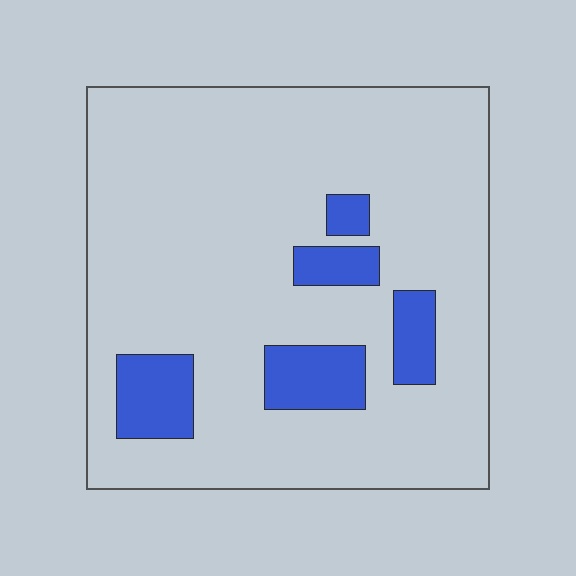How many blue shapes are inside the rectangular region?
5.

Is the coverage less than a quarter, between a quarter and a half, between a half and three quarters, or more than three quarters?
Less than a quarter.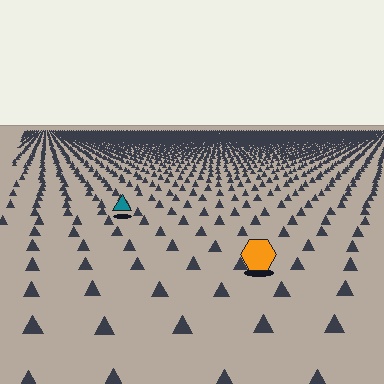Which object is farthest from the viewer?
The teal triangle is farthest from the viewer. It appears smaller and the ground texture around it is denser.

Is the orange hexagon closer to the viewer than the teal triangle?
Yes. The orange hexagon is closer — you can tell from the texture gradient: the ground texture is coarser near it.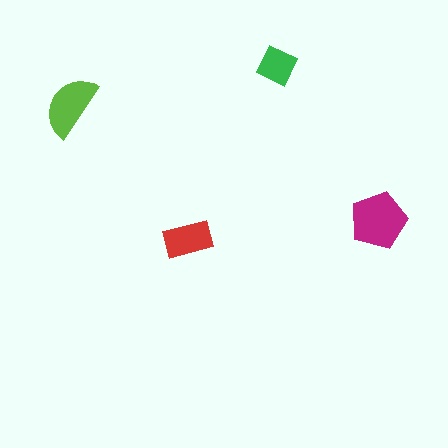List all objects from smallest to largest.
The green square, the red rectangle, the lime semicircle, the magenta pentagon.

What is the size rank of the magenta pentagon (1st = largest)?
1st.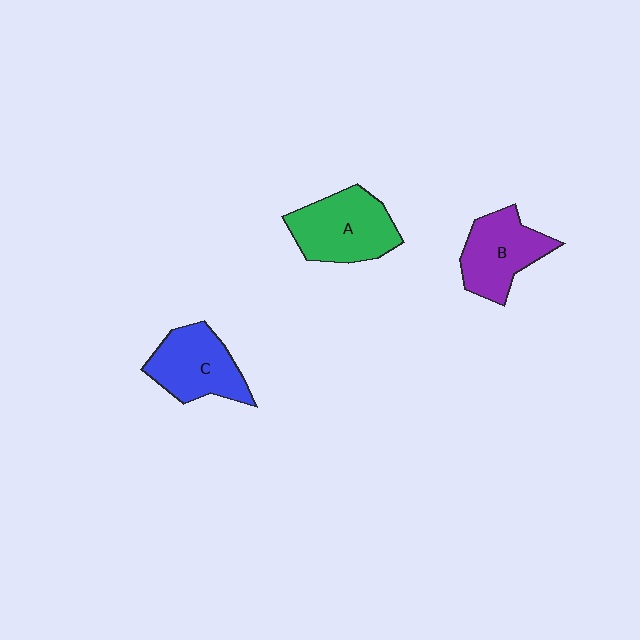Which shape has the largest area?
Shape A (green).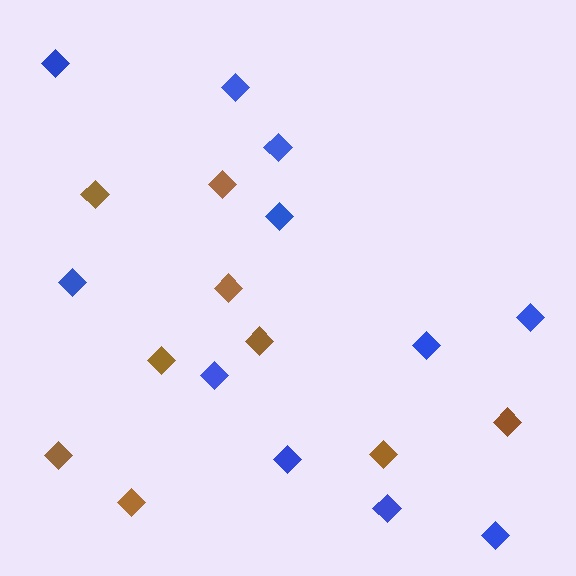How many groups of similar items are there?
There are 2 groups: one group of blue diamonds (11) and one group of brown diamonds (9).